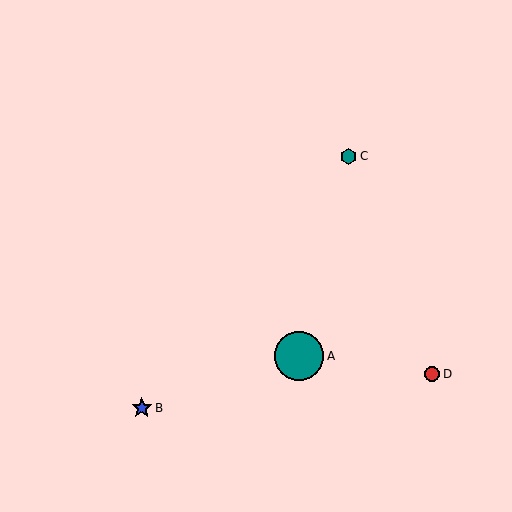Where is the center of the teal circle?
The center of the teal circle is at (299, 356).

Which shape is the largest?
The teal circle (labeled A) is the largest.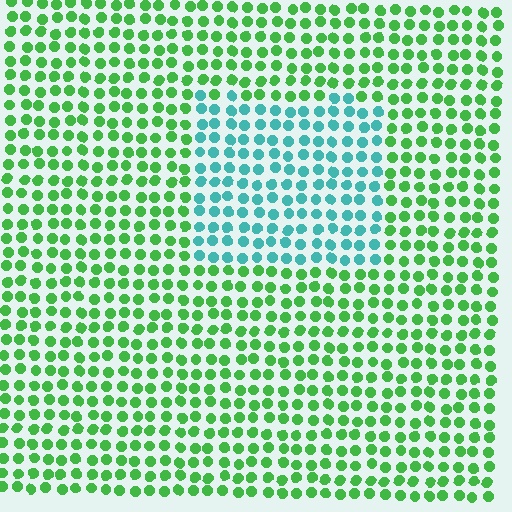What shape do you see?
I see a rectangle.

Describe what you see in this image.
The image is filled with small green elements in a uniform arrangement. A rectangle-shaped region is visible where the elements are tinted to a slightly different hue, forming a subtle color boundary.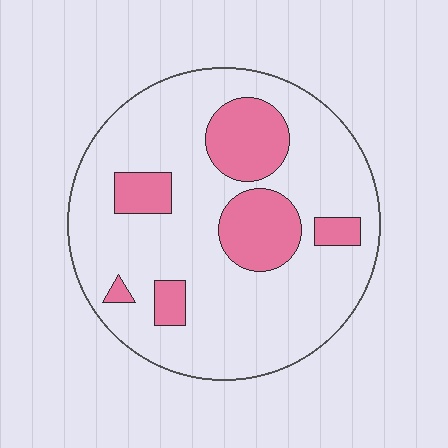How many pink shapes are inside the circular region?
6.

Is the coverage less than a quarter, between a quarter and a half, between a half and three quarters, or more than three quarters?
Less than a quarter.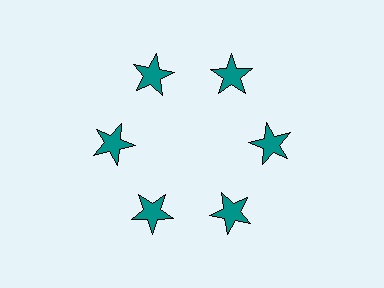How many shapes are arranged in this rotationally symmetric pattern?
There are 6 shapes, arranged in 6 groups of 1.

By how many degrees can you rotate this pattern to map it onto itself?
The pattern maps onto itself every 60 degrees of rotation.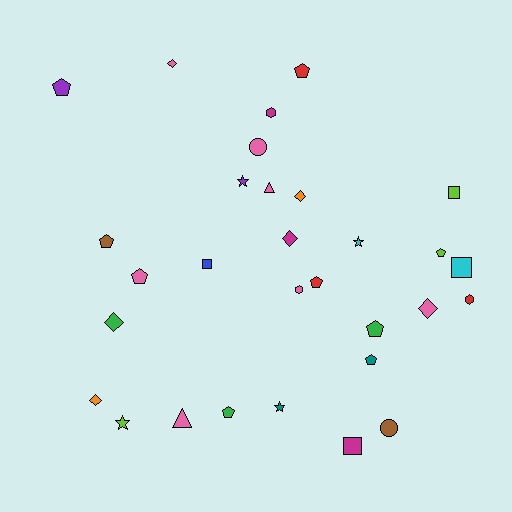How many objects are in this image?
There are 30 objects.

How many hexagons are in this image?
There are 3 hexagons.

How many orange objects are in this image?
There are 2 orange objects.